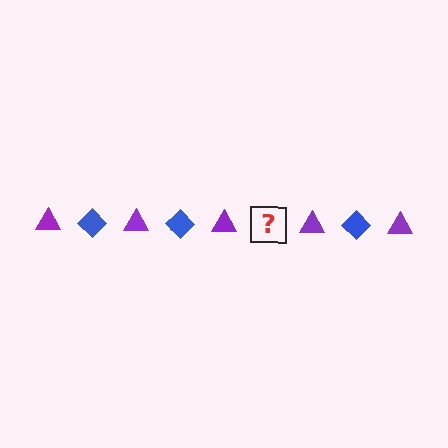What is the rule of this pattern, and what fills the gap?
The rule is that the pattern alternates between purple triangle and blue diamond. The gap should be filled with a blue diamond.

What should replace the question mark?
The question mark should be replaced with a blue diamond.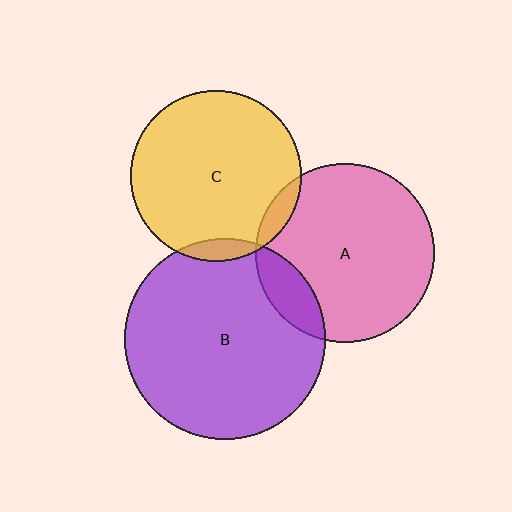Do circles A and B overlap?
Yes.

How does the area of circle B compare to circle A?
Approximately 1.3 times.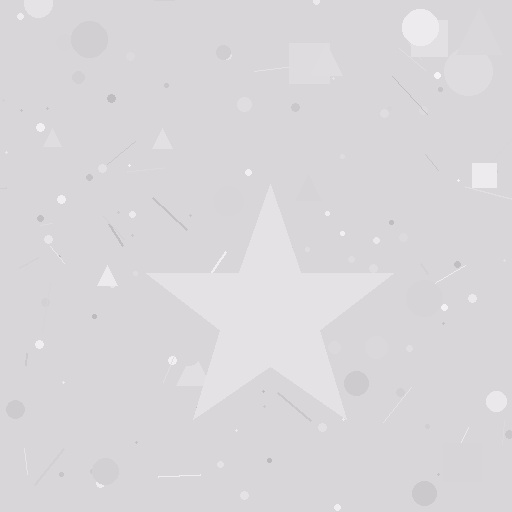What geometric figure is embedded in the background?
A star is embedded in the background.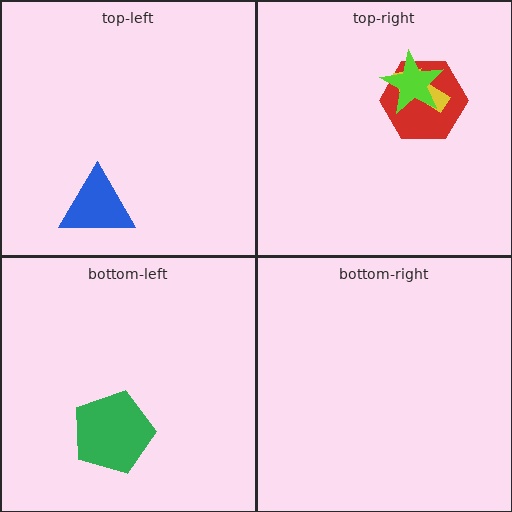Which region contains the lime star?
The top-right region.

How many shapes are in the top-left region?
1.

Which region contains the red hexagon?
The top-right region.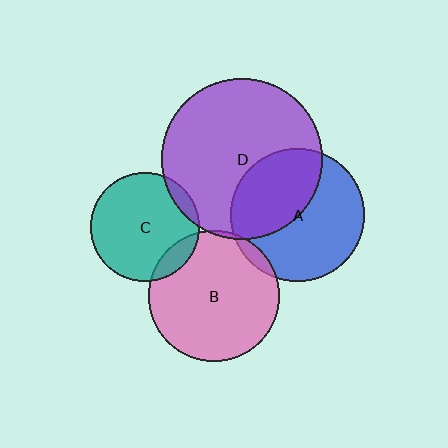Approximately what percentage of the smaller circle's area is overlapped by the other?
Approximately 40%.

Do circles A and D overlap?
Yes.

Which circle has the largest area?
Circle D (purple).